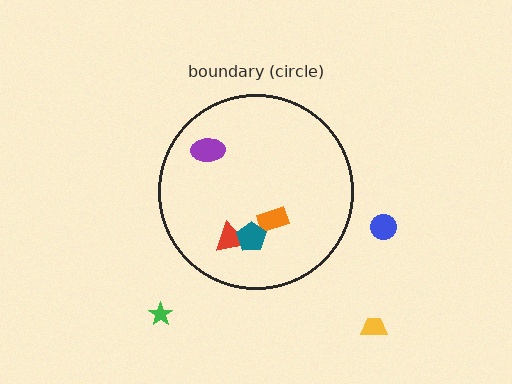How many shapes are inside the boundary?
4 inside, 3 outside.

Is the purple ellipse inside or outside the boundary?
Inside.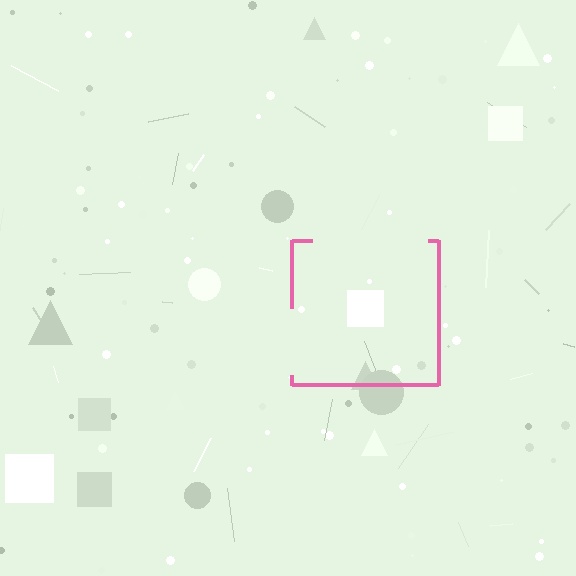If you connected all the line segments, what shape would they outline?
They would outline a square.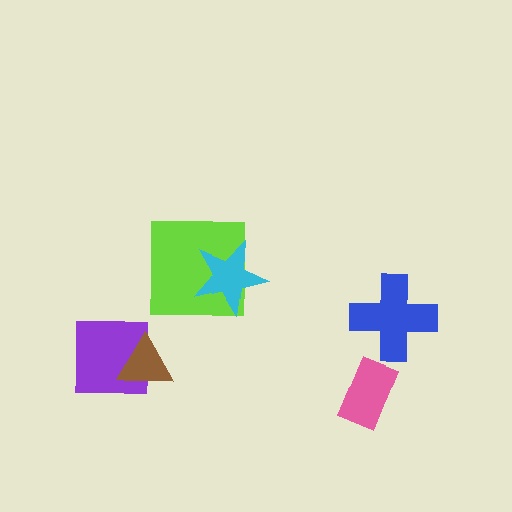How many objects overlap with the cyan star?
1 object overlaps with the cyan star.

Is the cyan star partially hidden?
No, no other shape covers it.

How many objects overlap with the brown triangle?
1 object overlaps with the brown triangle.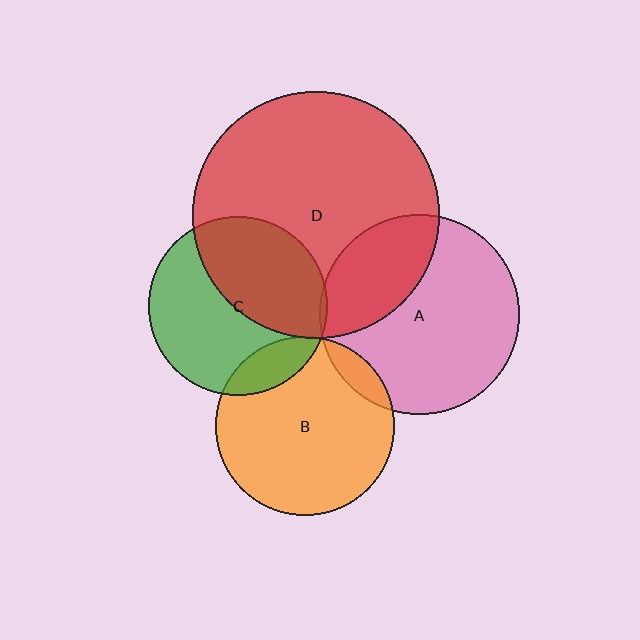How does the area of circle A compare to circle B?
Approximately 1.2 times.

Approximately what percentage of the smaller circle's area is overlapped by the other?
Approximately 30%.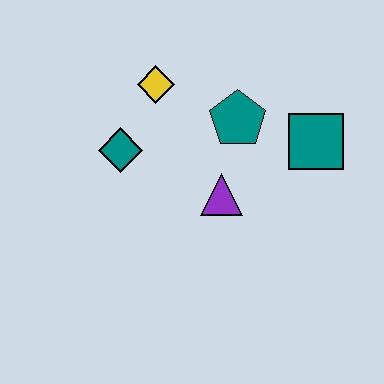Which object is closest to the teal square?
The teal pentagon is closest to the teal square.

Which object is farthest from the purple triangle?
The yellow diamond is farthest from the purple triangle.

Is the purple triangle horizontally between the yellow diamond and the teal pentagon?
Yes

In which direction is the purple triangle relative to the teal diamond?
The purple triangle is to the right of the teal diamond.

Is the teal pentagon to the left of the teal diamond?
No